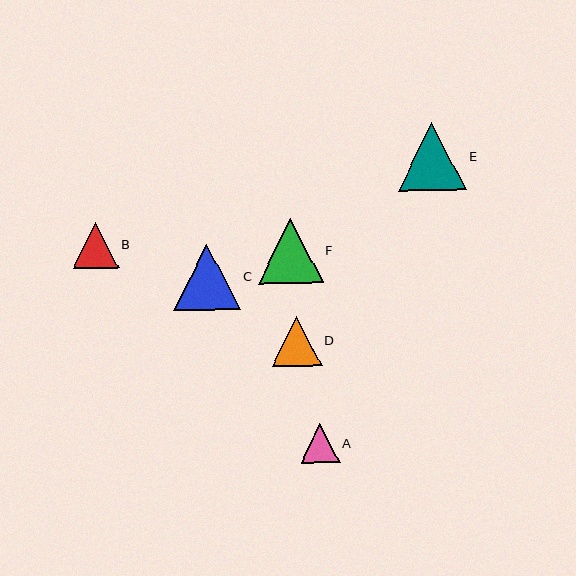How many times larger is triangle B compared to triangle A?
Triangle B is approximately 1.2 times the size of triangle A.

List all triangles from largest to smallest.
From largest to smallest: E, C, F, D, B, A.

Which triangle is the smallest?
Triangle A is the smallest with a size of approximately 39 pixels.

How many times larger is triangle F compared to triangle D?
Triangle F is approximately 1.3 times the size of triangle D.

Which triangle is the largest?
Triangle E is the largest with a size of approximately 68 pixels.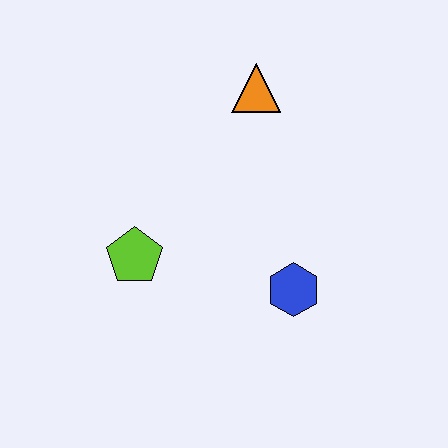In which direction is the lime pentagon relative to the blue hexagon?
The lime pentagon is to the left of the blue hexagon.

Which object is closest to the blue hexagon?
The lime pentagon is closest to the blue hexagon.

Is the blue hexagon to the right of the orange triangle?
Yes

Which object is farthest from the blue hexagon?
The orange triangle is farthest from the blue hexagon.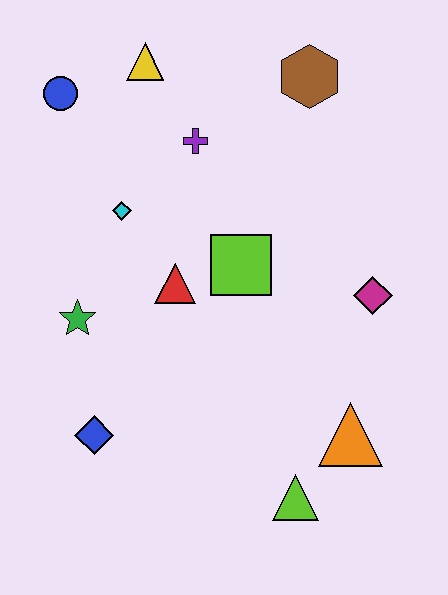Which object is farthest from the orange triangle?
The blue circle is farthest from the orange triangle.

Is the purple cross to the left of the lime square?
Yes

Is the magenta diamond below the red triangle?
Yes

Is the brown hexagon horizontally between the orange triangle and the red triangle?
Yes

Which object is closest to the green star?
The red triangle is closest to the green star.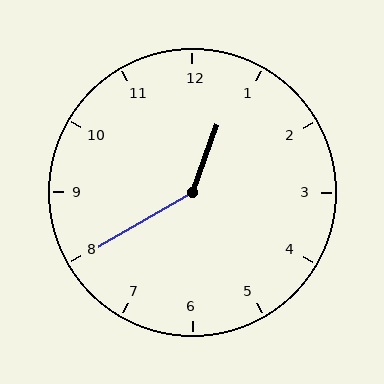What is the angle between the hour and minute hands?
Approximately 140 degrees.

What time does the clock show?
12:40.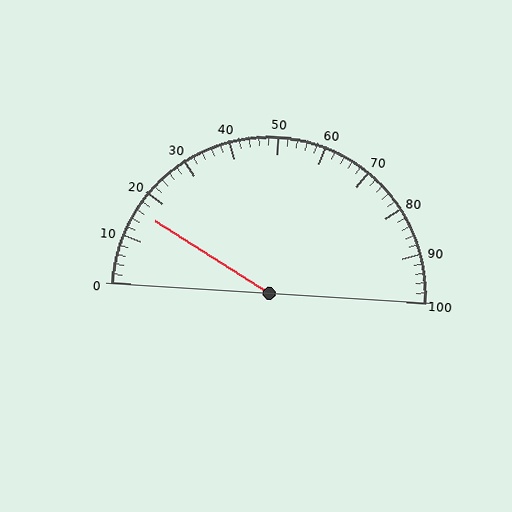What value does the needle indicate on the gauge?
The needle indicates approximately 16.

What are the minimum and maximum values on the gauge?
The gauge ranges from 0 to 100.